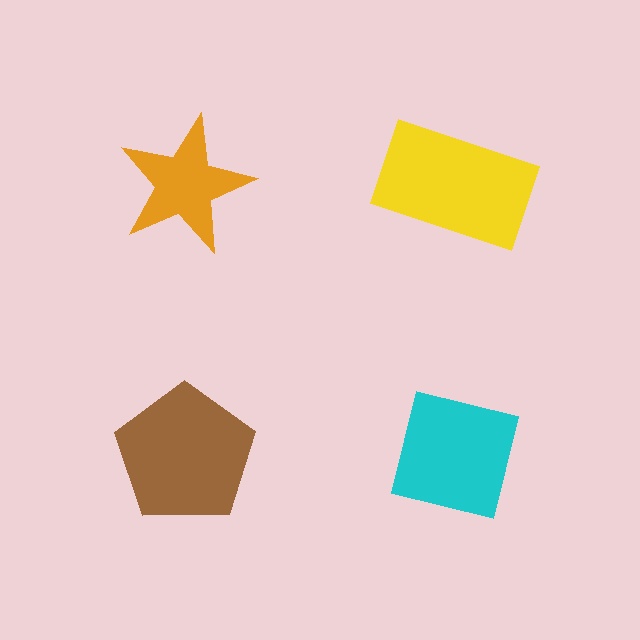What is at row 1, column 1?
An orange star.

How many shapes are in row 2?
2 shapes.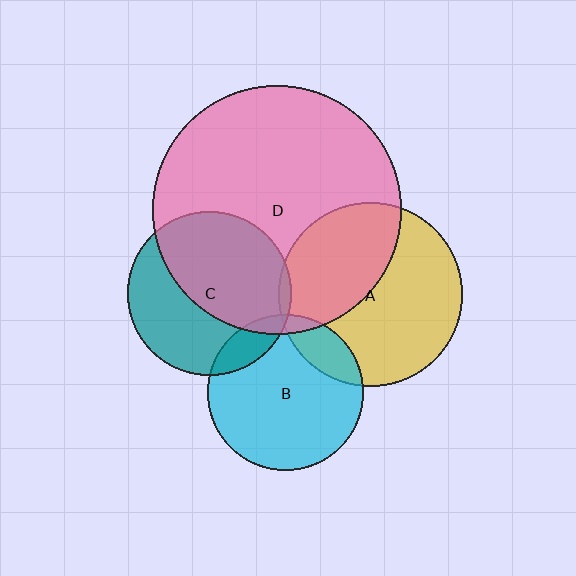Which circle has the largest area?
Circle D (pink).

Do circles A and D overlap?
Yes.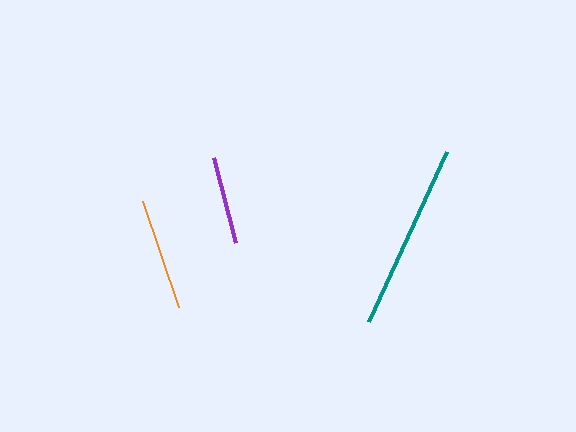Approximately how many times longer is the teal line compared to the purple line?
The teal line is approximately 2.1 times the length of the purple line.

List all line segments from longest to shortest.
From longest to shortest: teal, orange, purple.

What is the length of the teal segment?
The teal segment is approximately 187 pixels long.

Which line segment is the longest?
The teal line is the longest at approximately 187 pixels.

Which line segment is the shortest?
The purple line is the shortest at approximately 88 pixels.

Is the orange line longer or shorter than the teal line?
The teal line is longer than the orange line.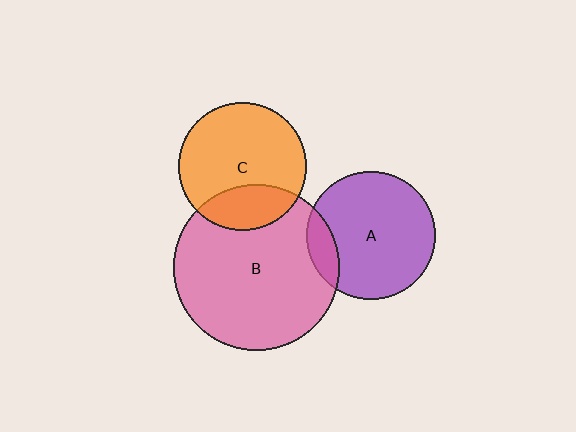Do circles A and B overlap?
Yes.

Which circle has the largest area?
Circle B (pink).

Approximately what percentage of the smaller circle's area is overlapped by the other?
Approximately 15%.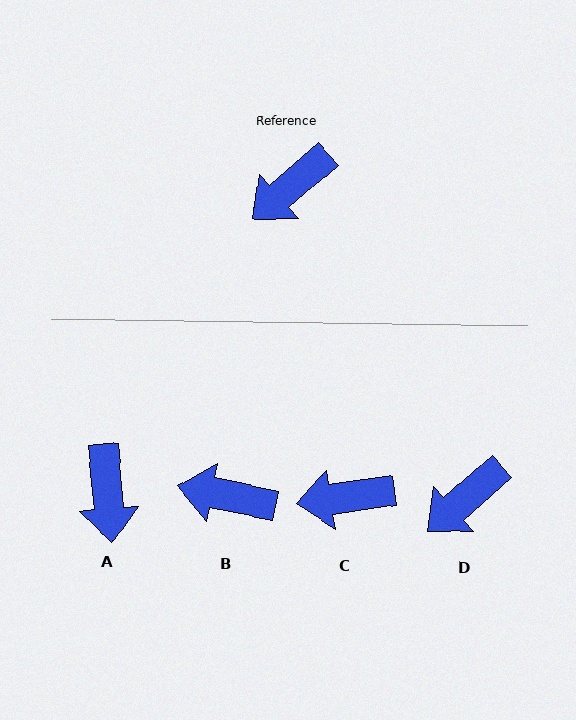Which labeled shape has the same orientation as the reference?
D.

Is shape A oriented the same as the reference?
No, it is off by about 54 degrees.